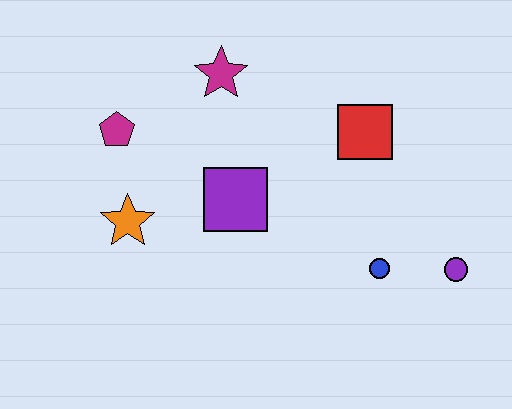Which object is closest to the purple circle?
The blue circle is closest to the purple circle.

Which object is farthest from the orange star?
The purple circle is farthest from the orange star.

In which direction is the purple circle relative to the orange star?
The purple circle is to the right of the orange star.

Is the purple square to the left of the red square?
Yes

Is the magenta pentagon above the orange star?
Yes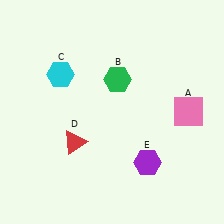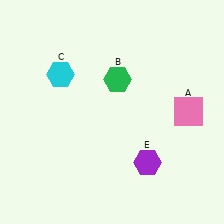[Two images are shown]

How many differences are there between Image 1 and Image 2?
There is 1 difference between the two images.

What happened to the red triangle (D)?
The red triangle (D) was removed in Image 2. It was in the bottom-left area of Image 1.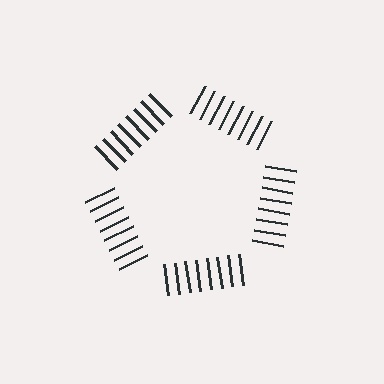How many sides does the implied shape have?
5 sides — the line-ends trace a pentagon.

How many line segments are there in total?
40 — 8 along each of the 5 edges.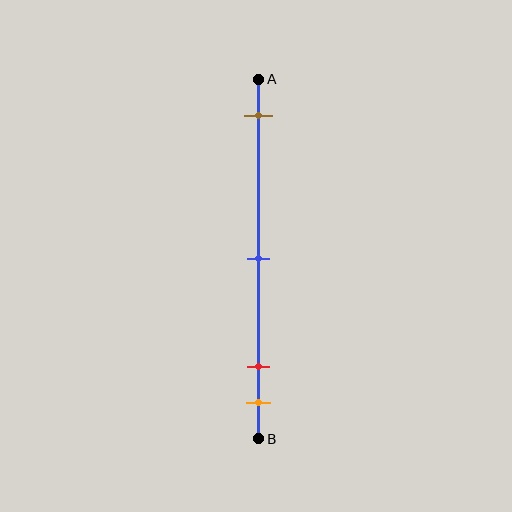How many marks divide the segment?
There are 4 marks dividing the segment.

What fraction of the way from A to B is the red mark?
The red mark is approximately 80% (0.8) of the way from A to B.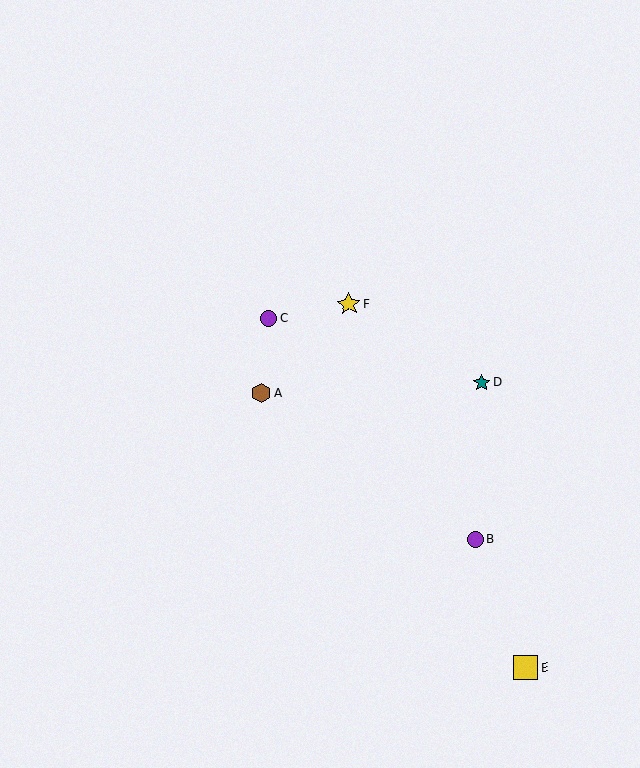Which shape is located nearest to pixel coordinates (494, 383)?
The teal star (labeled D) at (482, 382) is nearest to that location.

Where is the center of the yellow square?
The center of the yellow square is at (525, 668).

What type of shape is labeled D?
Shape D is a teal star.